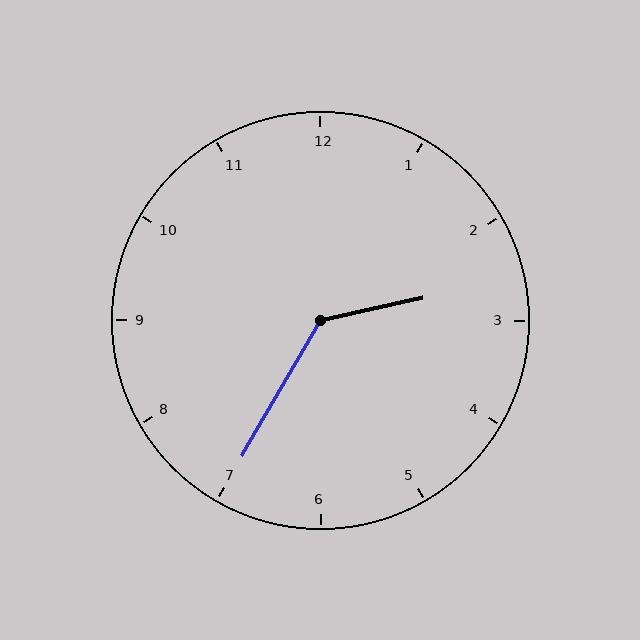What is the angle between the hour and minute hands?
Approximately 132 degrees.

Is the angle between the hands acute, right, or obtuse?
It is obtuse.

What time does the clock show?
2:35.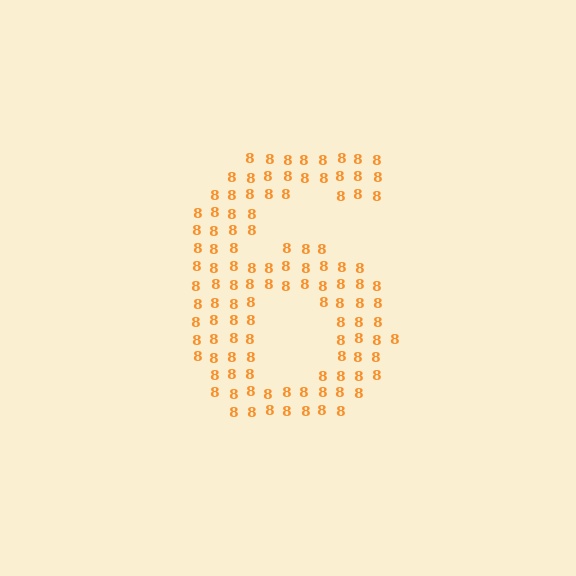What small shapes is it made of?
It is made of small digit 8's.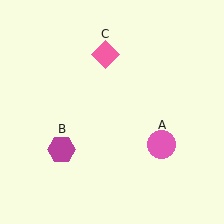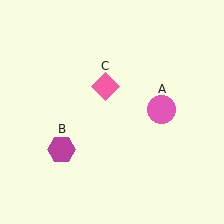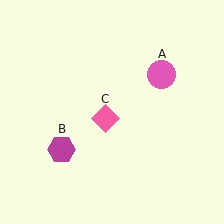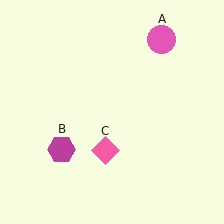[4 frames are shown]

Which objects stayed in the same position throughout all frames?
Magenta hexagon (object B) remained stationary.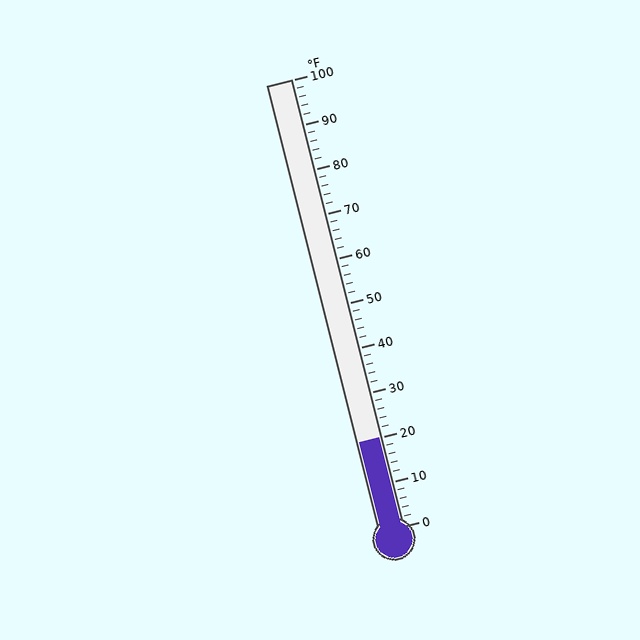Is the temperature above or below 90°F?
The temperature is below 90°F.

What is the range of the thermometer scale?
The thermometer scale ranges from 0°F to 100°F.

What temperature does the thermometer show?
The thermometer shows approximately 20°F.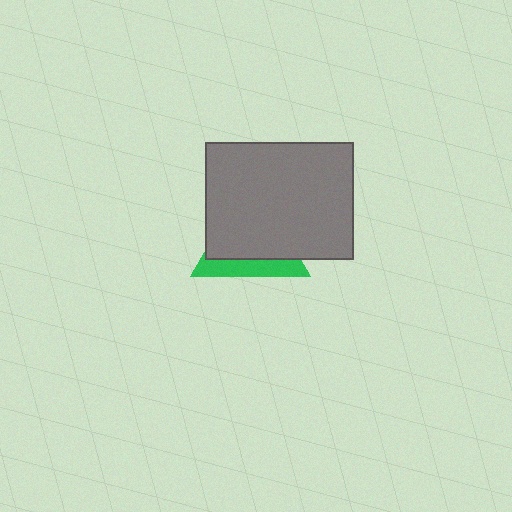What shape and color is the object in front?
The object in front is a gray rectangle.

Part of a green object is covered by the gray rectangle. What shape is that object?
It is a triangle.